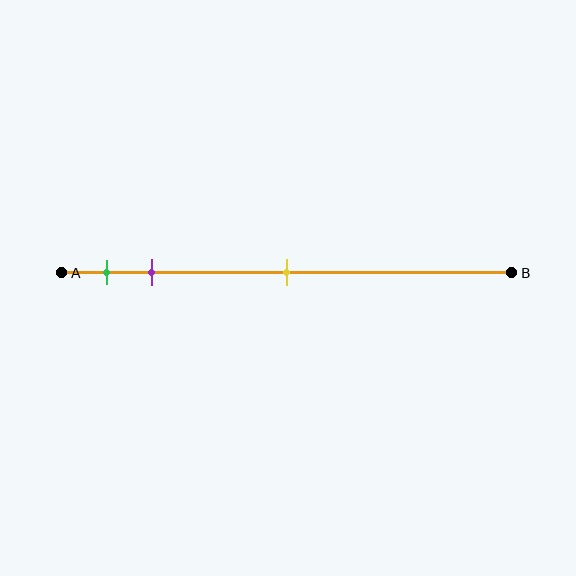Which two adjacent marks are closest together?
The green and purple marks are the closest adjacent pair.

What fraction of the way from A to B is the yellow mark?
The yellow mark is approximately 50% (0.5) of the way from A to B.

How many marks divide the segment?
There are 3 marks dividing the segment.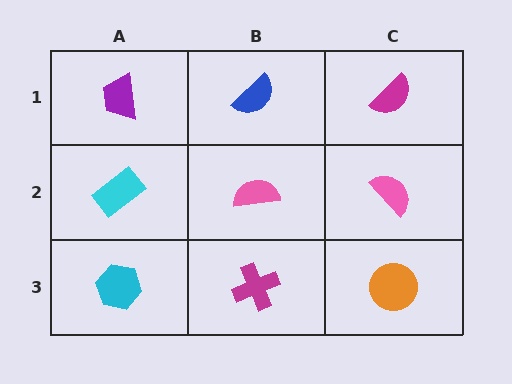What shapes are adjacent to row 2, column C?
A magenta semicircle (row 1, column C), an orange circle (row 3, column C), a pink semicircle (row 2, column B).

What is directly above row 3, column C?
A pink semicircle.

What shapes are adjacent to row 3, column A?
A cyan rectangle (row 2, column A), a magenta cross (row 3, column B).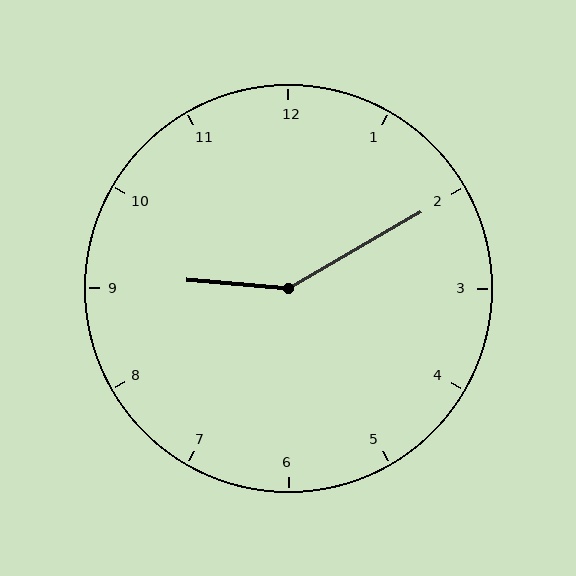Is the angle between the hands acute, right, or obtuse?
It is obtuse.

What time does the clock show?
9:10.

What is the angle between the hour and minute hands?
Approximately 145 degrees.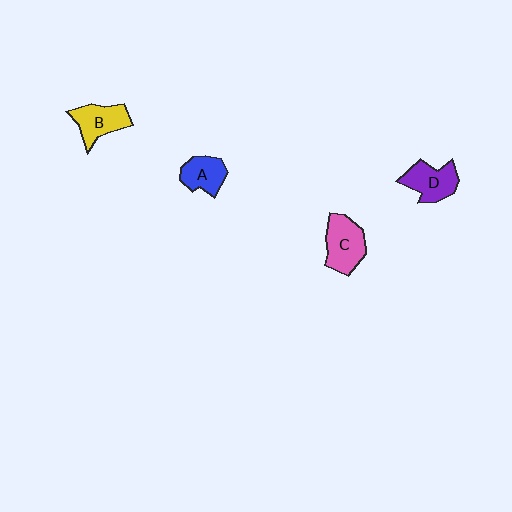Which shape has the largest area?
Shape C (pink).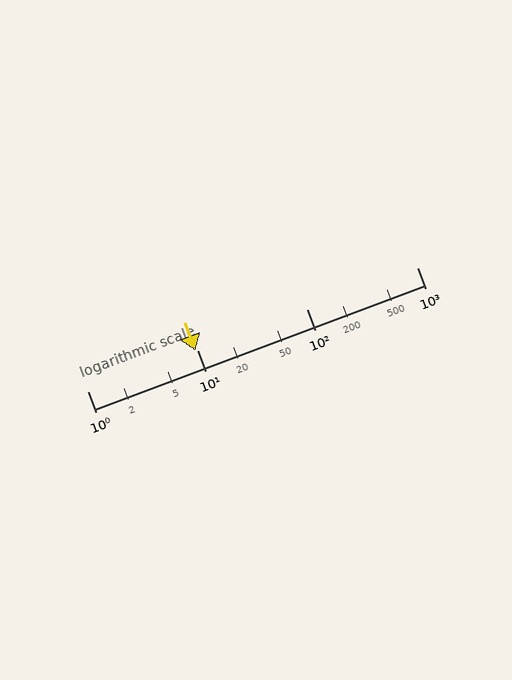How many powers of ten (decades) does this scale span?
The scale spans 3 decades, from 1 to 1000.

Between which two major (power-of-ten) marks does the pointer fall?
The pointer is between 1 and 10.